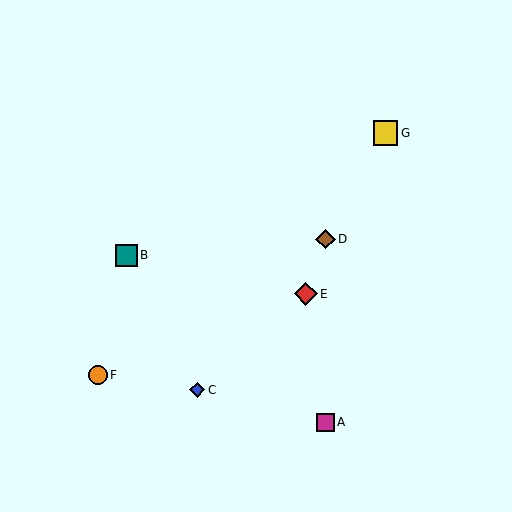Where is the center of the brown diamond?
The center of the brown diamond is at (326, 239).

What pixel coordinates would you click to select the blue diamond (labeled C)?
Click at (197, 390) to select the blue diamond C.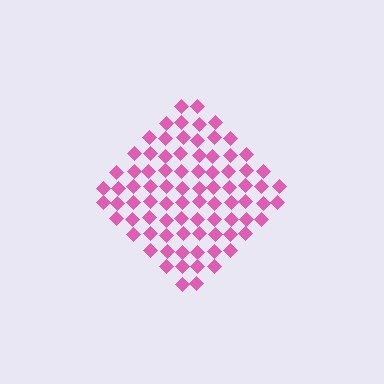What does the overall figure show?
The overall figure shows a diamond.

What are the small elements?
The small elements are diamonds.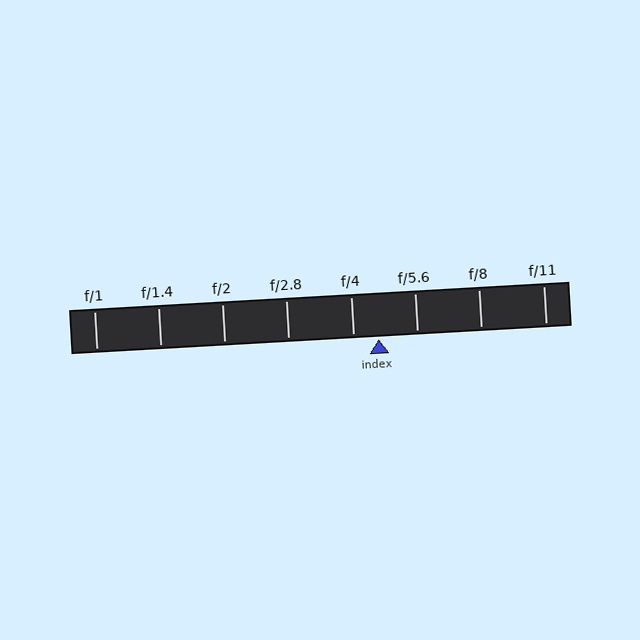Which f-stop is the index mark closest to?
The index mark is closest to f/4.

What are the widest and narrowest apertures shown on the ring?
The widest aperture shown is f/1 and the narrowest is f/11.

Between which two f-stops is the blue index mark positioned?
The index mark is between f/4 and f/5.6.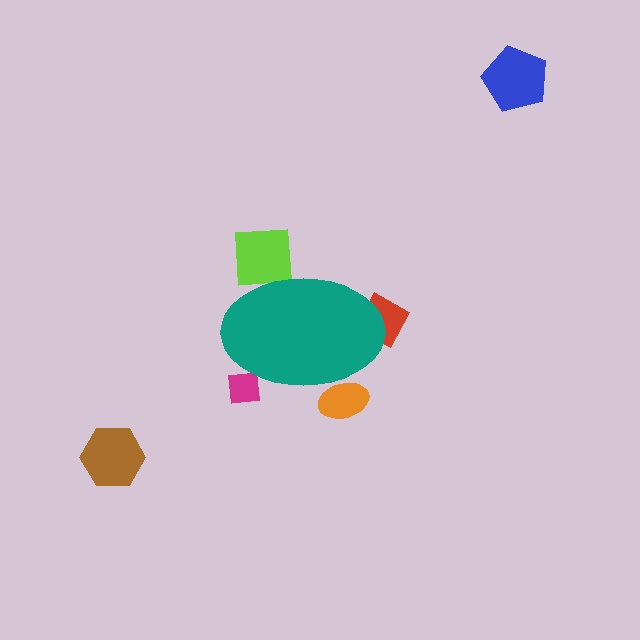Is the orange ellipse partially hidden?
Yes, the orange ellipse is partially hidden behind the teal ellipse.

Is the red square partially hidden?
Yes, the red square is partially hidden behind the teal ellipse.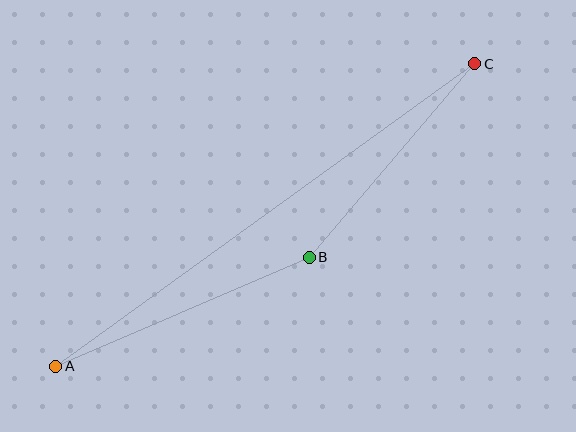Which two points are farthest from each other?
Points A and C are farthest from each other.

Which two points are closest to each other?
Points B and C are closest to each other.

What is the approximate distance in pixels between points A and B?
The distance between A and B is approximately 276 pixels.